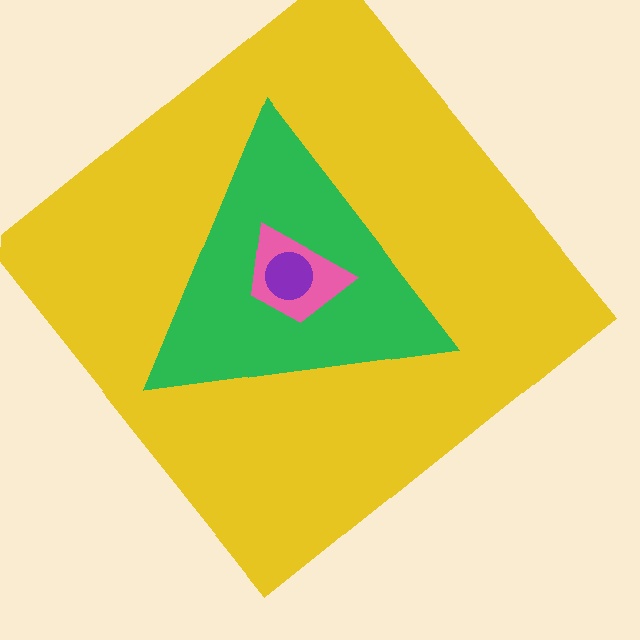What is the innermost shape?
The purple circle.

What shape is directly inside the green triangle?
The pink trapezoid.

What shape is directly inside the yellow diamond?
The green triangle.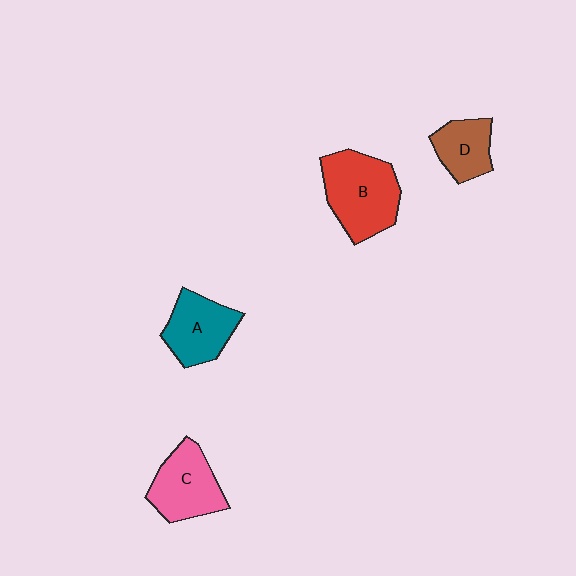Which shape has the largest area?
Shape B (red).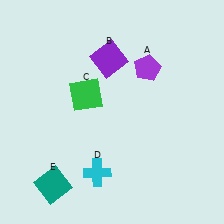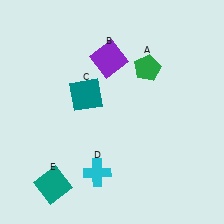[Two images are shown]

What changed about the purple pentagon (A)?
In Image 1, A is purple. In Image 2, it changed to green.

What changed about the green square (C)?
In Image 1, C is green. In Image 2, it changed to teal.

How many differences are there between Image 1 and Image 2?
There are 2 differences between the two images.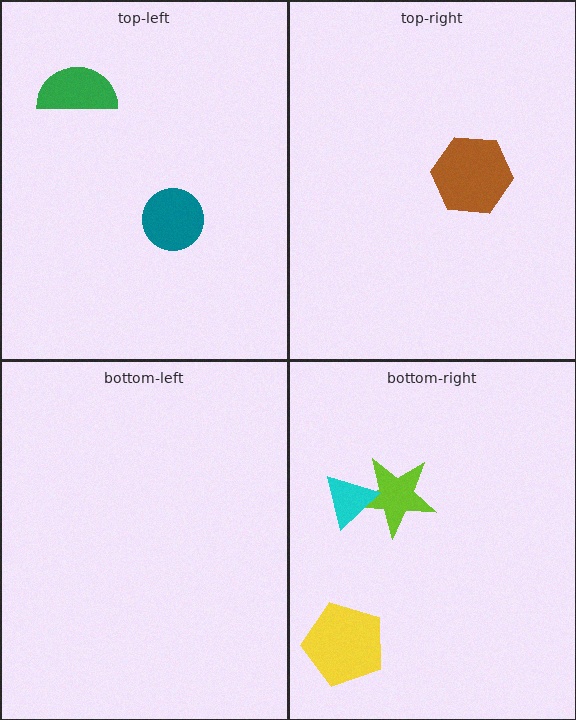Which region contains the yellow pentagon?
The bottom-right region.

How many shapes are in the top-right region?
1.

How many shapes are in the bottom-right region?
3.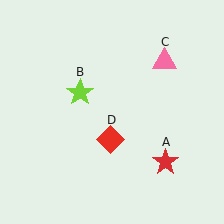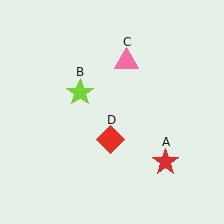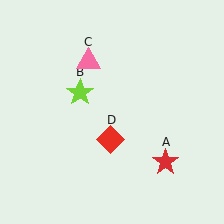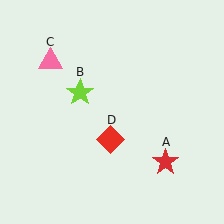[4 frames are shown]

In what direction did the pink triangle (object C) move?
The pink triangle (object C) moved left.